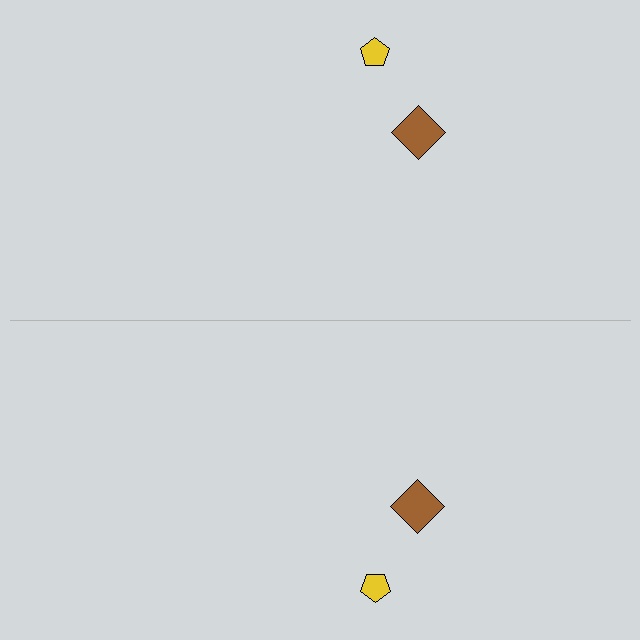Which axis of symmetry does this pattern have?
The pattern has a horizontal axis of symmetry running through the center of the image.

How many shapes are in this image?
There are 4 shapes in this image.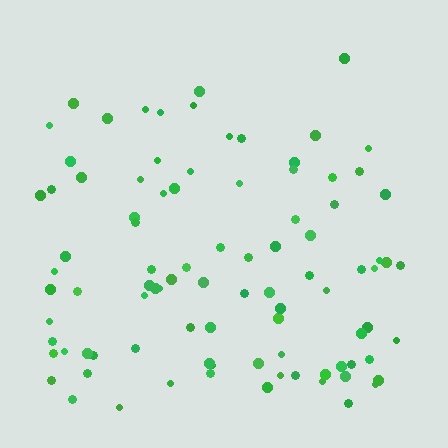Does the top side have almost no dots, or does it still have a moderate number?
Still a moderate number, just noticeably fewer than the bottom.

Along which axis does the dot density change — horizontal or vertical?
Vertical.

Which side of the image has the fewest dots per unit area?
The top.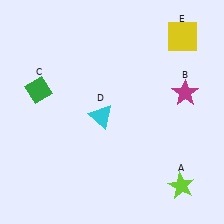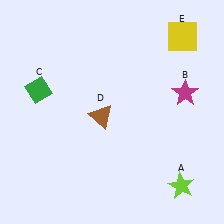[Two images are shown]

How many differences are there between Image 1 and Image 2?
There is 1 difference between the two images.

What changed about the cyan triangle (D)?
In Image 1, D is cyan. In Image 2, it changed to brown.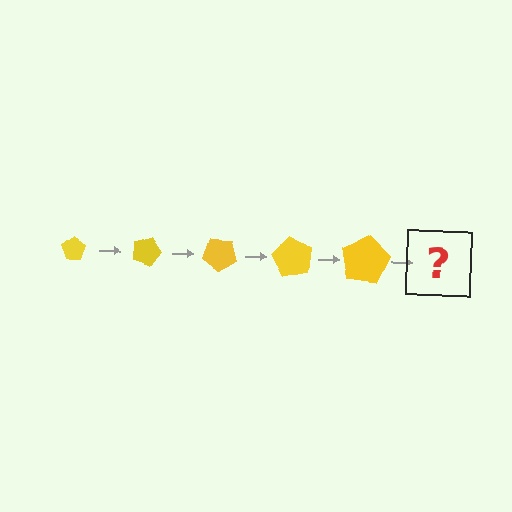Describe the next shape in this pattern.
It should be a pentagon, larger than the previous one and rotated 100 degrees from the start.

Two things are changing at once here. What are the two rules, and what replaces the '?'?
The two rules are that the pentagon grows larger each step and it rotates 20 degrees each step. The '?' should be a pentagon, larger than the previous one and rotated 100 degrees from the start.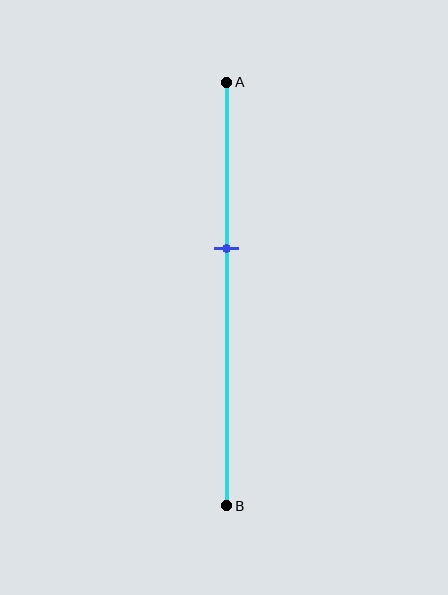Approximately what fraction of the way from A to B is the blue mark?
The blue mark is approximately 40% of the way from A to B.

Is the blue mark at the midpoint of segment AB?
No, the mark is at about 40% from A, not at the 50% midpoint.